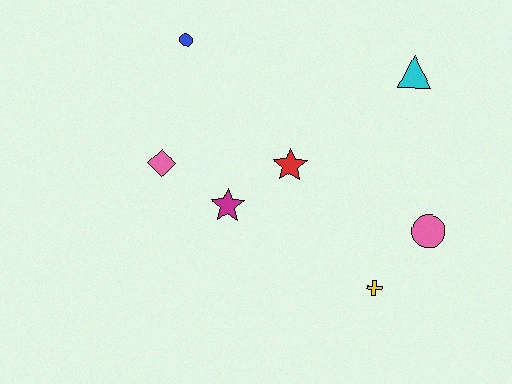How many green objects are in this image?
There are no green objects.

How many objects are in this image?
There are 7 objects.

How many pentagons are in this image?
There are no pentagons.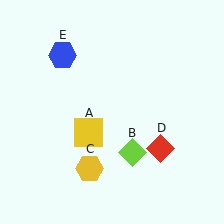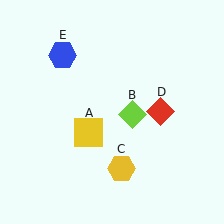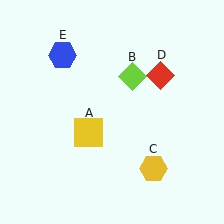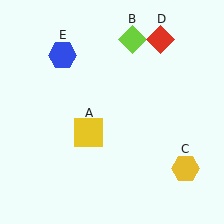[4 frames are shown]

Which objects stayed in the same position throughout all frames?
Yellow square (object A) and blue hexagon (object E) remained stationary.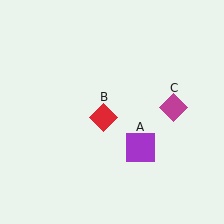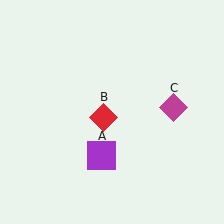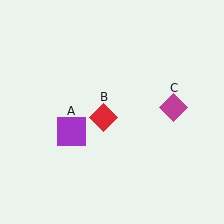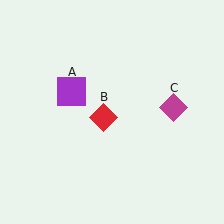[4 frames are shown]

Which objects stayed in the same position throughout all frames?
Red diamond (object B) and magenta diamond (object C) remained stationary.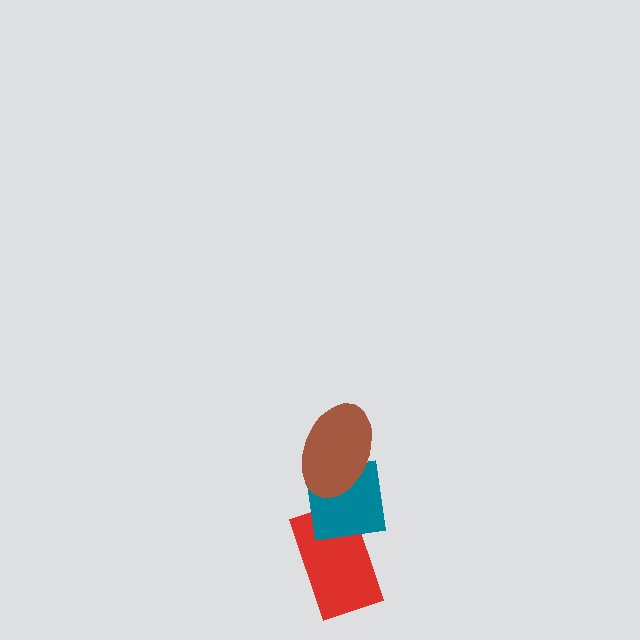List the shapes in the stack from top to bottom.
From top to bottom: the brown ellipse, the teal square, the red rectangle.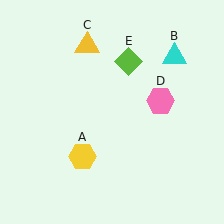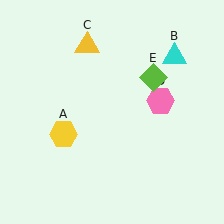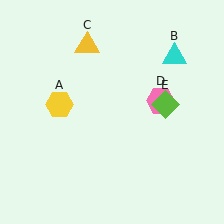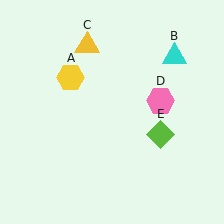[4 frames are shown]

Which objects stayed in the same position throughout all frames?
Cyan triangle (object B) and yellow triangle (object C) and pink hexagon (object D) remained stationary.